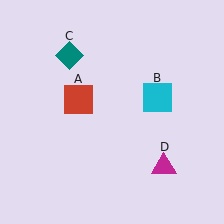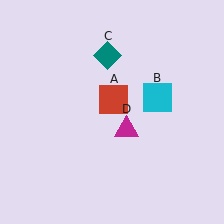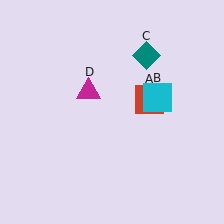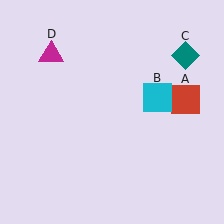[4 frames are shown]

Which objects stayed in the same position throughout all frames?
Cyan square (object B) remained stationary.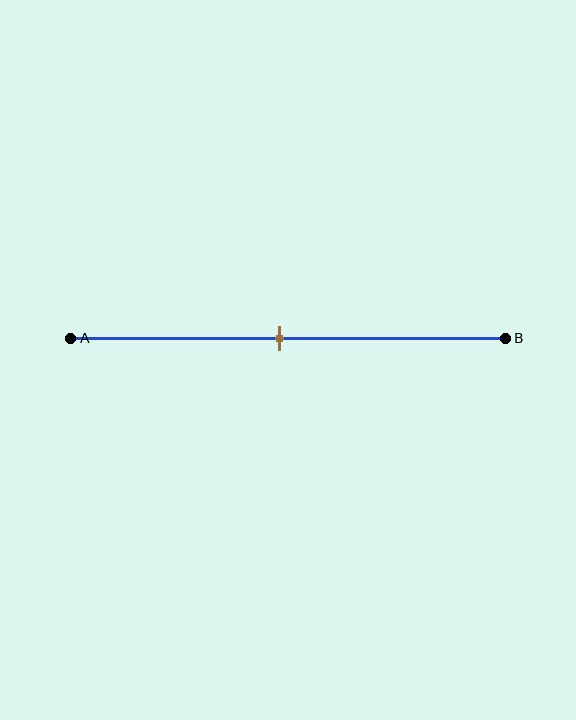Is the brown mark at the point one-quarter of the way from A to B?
No, the mark is at about 50% from A, not at the 25% one-quarter point.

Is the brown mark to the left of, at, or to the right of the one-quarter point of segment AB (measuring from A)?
The brown mark is to the right of the one-quarter point of segment AB.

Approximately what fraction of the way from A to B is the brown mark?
The brown mark is approximately 50% of the way from A to B.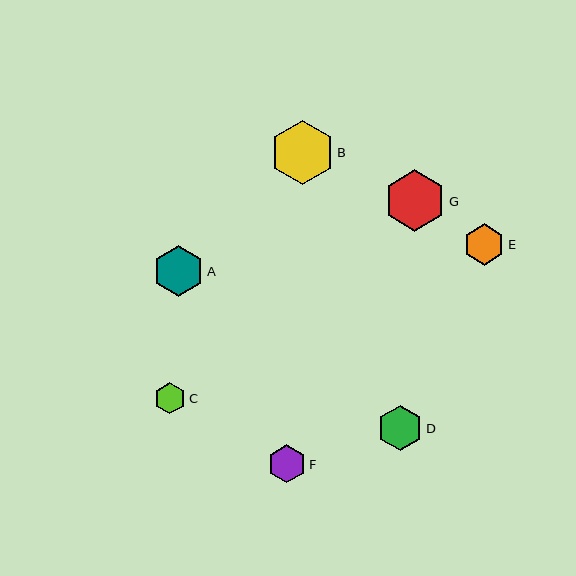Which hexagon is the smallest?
Hexagon C is the smallest with a size of approximately 31 pixels.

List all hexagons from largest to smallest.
From largest to smallest: B, G, A, D, E, F, C.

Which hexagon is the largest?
Hexagon B is the largest with a size of approximately 64 pixels.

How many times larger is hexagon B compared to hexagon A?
Hexagon B is approximately 1.3 times the size of hexagon A.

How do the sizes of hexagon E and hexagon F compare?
Hexagon E and hexagon F are approximately the same size.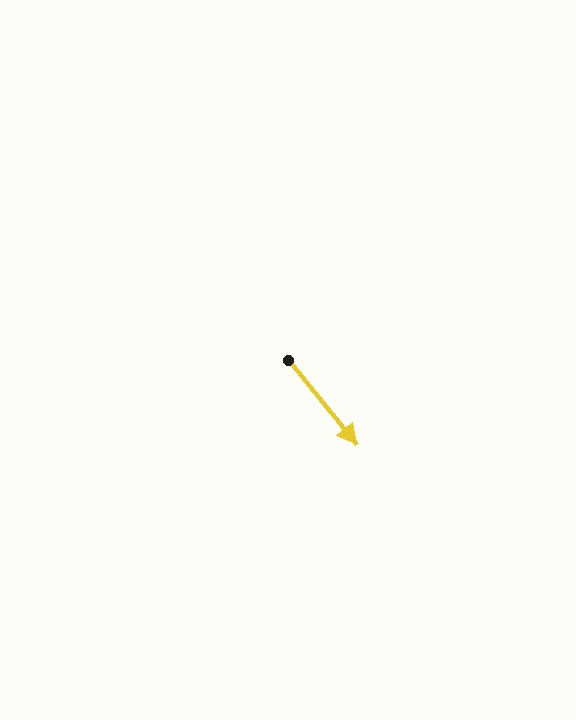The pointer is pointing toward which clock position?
Roughly 5 o'clock.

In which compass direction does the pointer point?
Southeast.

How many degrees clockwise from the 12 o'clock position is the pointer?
Approximately 141 degrees.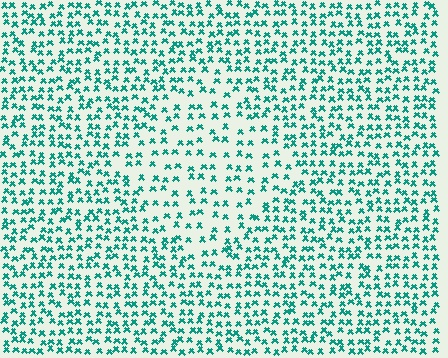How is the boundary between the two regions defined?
The boundary is defined by a change in element density (approximately 1.7x ratio). All elements are the same color, size, and shape.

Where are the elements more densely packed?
The elements are more densely packed outside the diamond boundary.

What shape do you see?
I see a diamond.